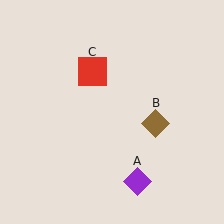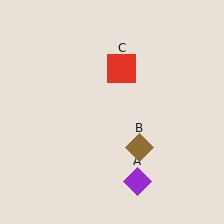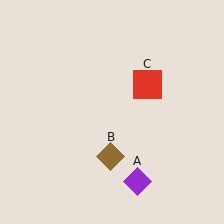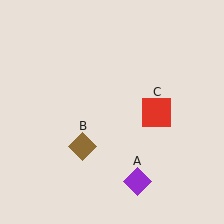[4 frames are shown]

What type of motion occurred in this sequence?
The brown diamond (object B), red square (object C) rotated clockwise around the center of the scene.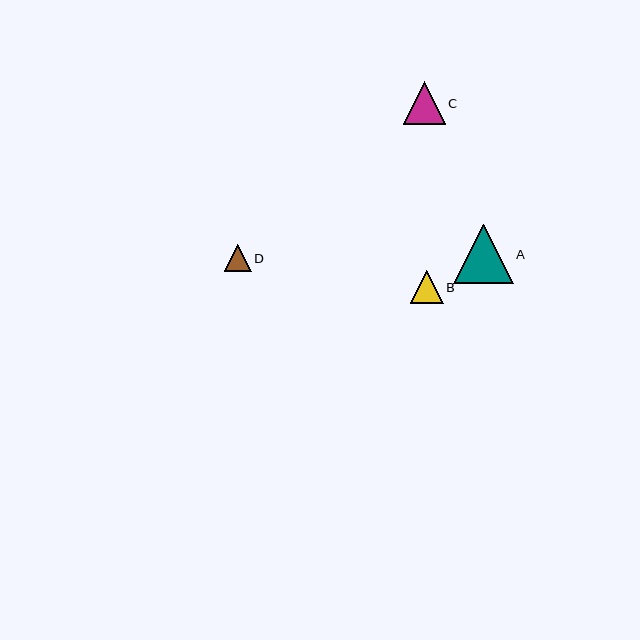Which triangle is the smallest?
Triangle D is the smallest with a size of approximately 27 pixels.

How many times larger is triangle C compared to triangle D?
Triangle C is approximately 1.6 times the size of triangle D.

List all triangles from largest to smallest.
From largest to smallest: A, C, B, D.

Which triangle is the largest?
Triangle A is the largest with a size of approximately 59 pixels.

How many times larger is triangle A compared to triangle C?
Triangle A is approximately 1.4 times the size of triangle C.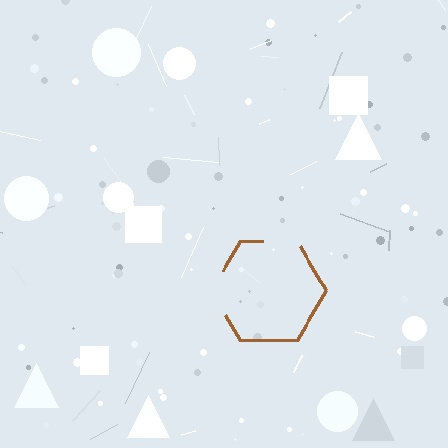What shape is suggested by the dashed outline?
The dashed outline suggests a hexagon.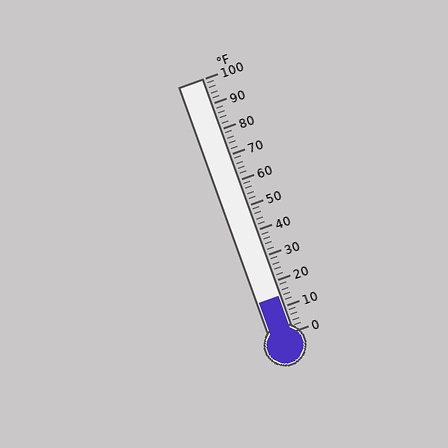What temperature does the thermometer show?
The thermometer shows approximately 14°F.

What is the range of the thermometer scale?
The thermometer scale ranges from 0°F to 100°F.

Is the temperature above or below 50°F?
The temperature is below 50°F.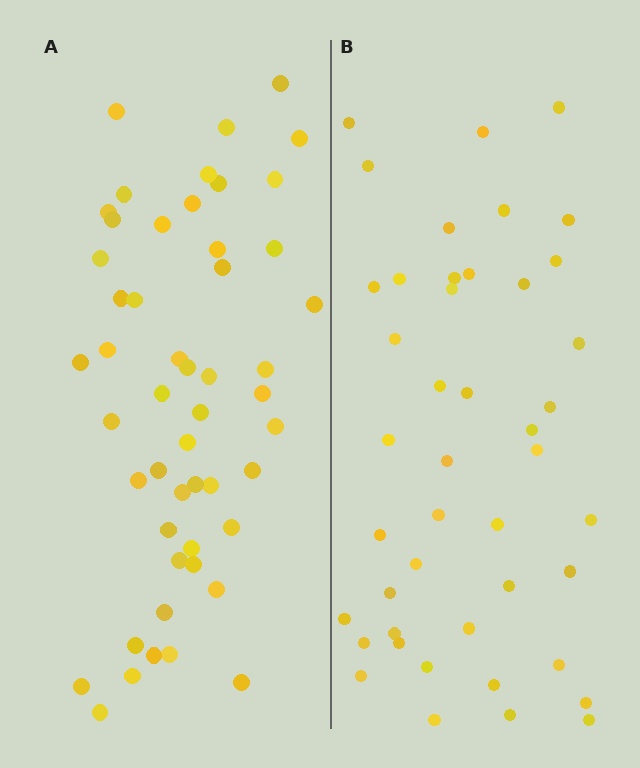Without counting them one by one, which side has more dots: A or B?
Region A (the left region) has more dots.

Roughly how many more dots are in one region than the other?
Region A has roughly 8 or so more dots than region B.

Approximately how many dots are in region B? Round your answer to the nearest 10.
About 40 dots. (The exact count is 44, which rounds to 40.)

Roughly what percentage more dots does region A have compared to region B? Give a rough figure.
About 15% more.